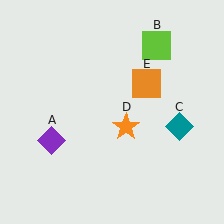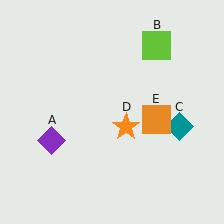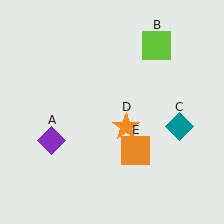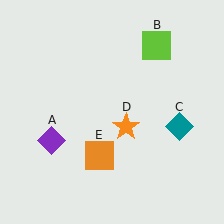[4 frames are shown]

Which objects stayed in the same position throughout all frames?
Purple diamond (object A) and lime square (object B) and teal diamond (object C) and orange star (object D) remained stationary.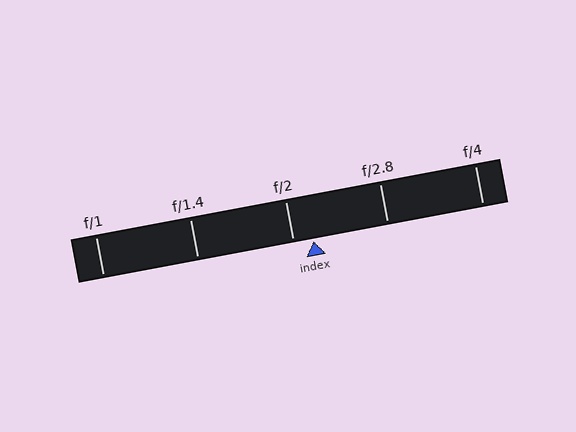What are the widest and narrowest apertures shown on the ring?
The widest aperture shown is f/1 and the narrowest is f/4.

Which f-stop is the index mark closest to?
The index mark is closest to f/2.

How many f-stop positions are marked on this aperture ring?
There are 5 f-stop positions marked.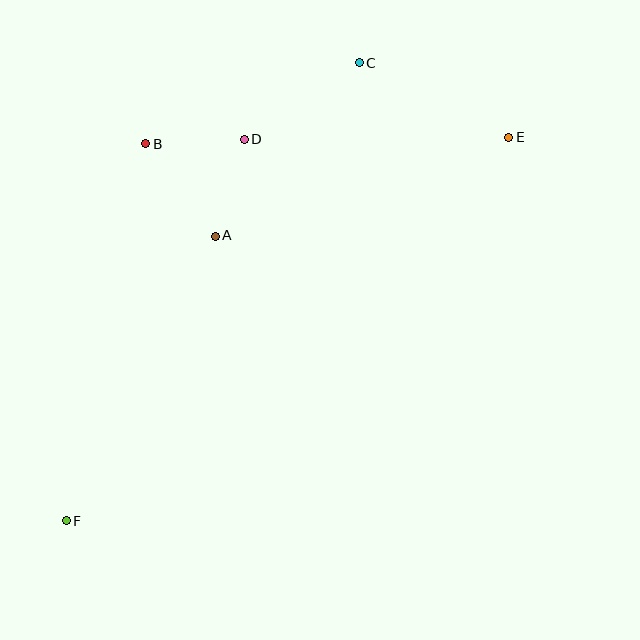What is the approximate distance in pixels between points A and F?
The distance between A and F is approximately 321 pixels.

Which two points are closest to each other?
Points B and D are closest to each other.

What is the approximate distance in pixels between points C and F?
The distance between C and F is approximately 544 pixels.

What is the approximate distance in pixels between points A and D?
The distance between A and D is approximately 101 pixels.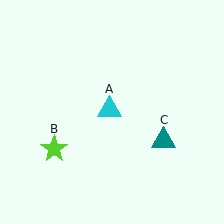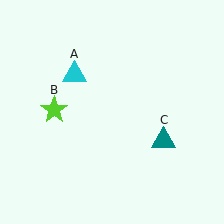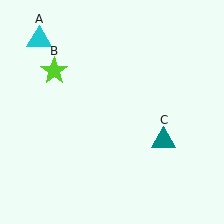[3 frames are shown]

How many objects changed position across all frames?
2 objects changed position: cyan triangle (object A), lime star (object B).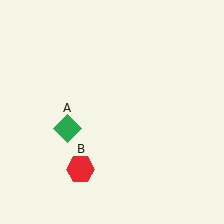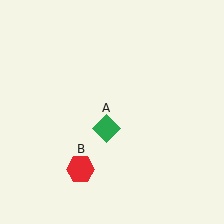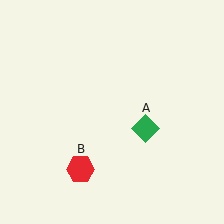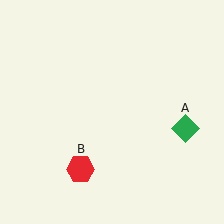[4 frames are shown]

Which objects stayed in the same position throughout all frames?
Red hexagon (object B) remained stationary.